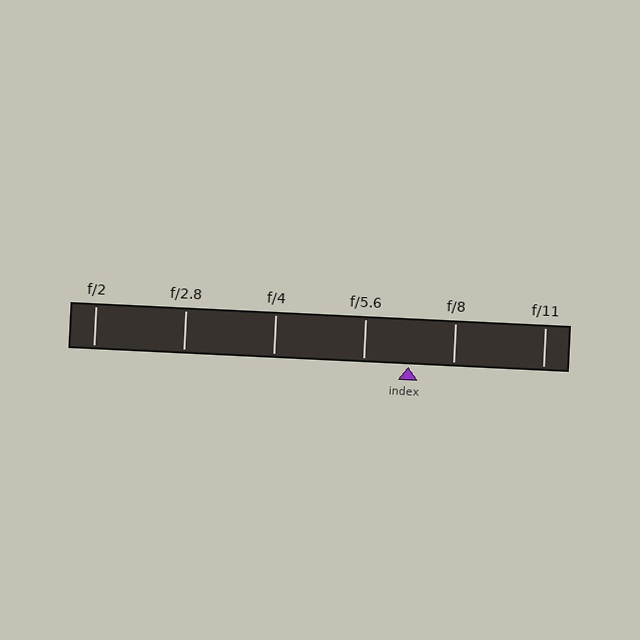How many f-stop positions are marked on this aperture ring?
There are 6 f-stop positions marked.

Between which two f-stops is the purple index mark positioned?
The index mark is between f/5.6 and f/8.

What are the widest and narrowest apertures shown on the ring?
The widest aperture shown is f/2 and the narrowest is f/11.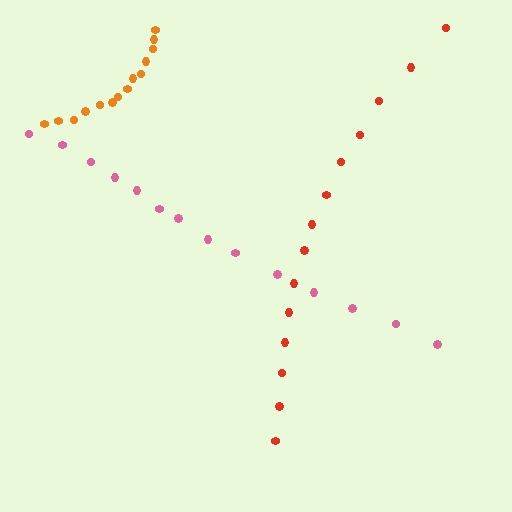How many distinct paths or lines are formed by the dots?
There are 3 distinct paths.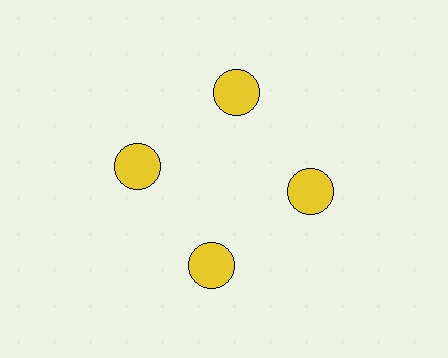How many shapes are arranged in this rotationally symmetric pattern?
There are 4 shapes, arranged in 4 groups of 1.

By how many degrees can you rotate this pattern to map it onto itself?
The pattern maps onto itself every 90 degrees of rotation.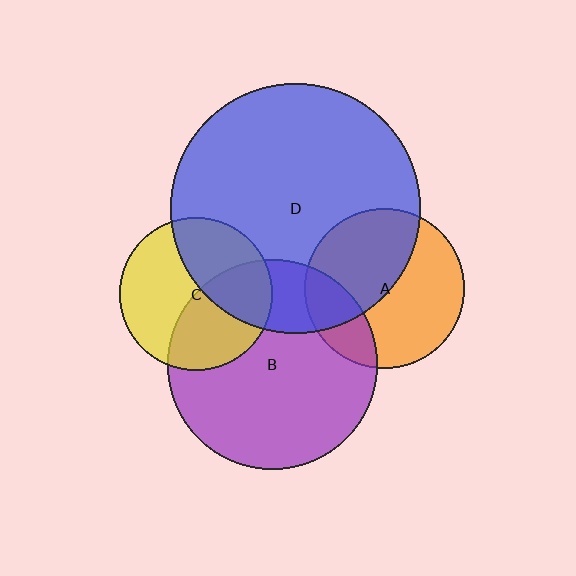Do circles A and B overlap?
Yes.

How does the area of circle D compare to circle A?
Approximately 2.5 times.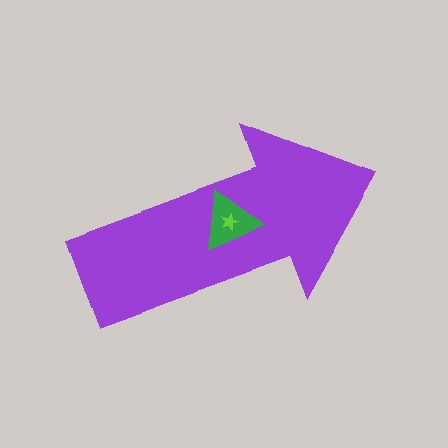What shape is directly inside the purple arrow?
The green triangle.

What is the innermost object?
The lime star.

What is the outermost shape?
The purple arrow.